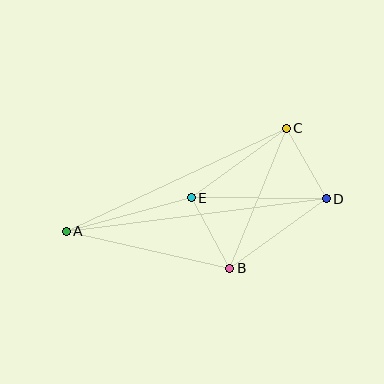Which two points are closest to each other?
Points B and E are closest to each other.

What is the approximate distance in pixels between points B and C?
The distance between B and C is approximately 151 pixels.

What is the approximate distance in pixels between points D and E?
The distance between D and E is approximately 135 pixels.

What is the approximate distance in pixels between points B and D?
The distance between B and D is approximately 119 pixels.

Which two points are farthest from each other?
Points A and D are farthest from each other.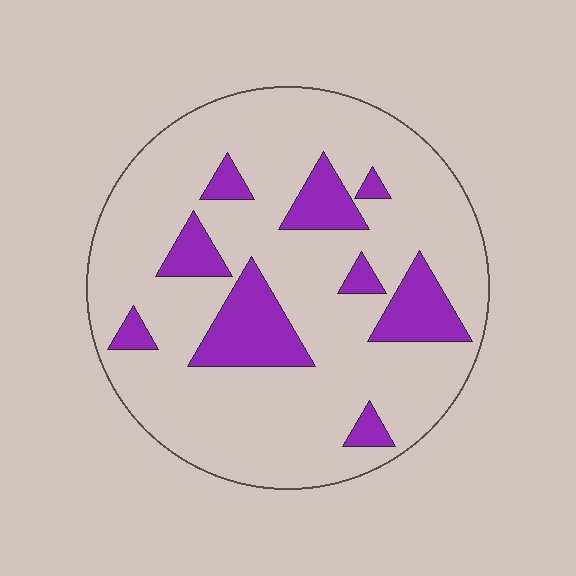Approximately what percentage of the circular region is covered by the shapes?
Approximately 20%.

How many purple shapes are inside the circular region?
9.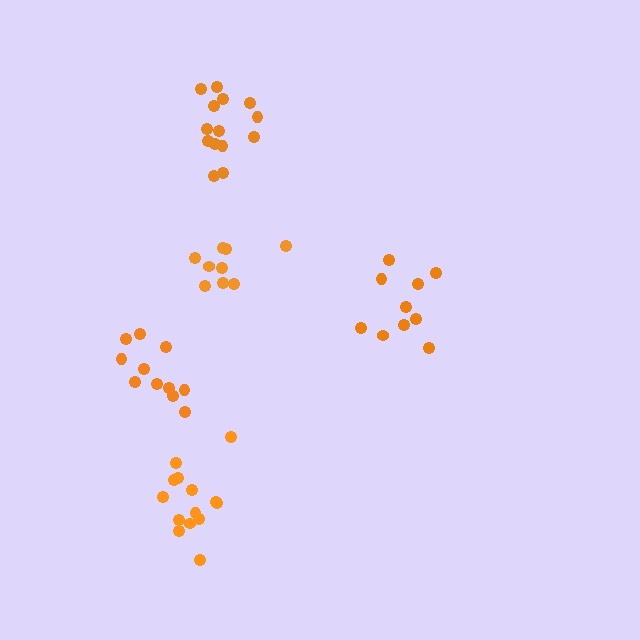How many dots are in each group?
Group 1: 10 dots, Group 2: 11 dots, Group 3: 14 dots, Group 4: 14 dots, Group 5: 9 dots (58 total).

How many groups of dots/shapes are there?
There are 5 groups.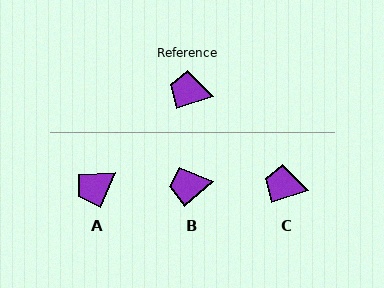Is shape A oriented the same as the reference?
No, it is off by about 48 degrees.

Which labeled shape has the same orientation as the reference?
C.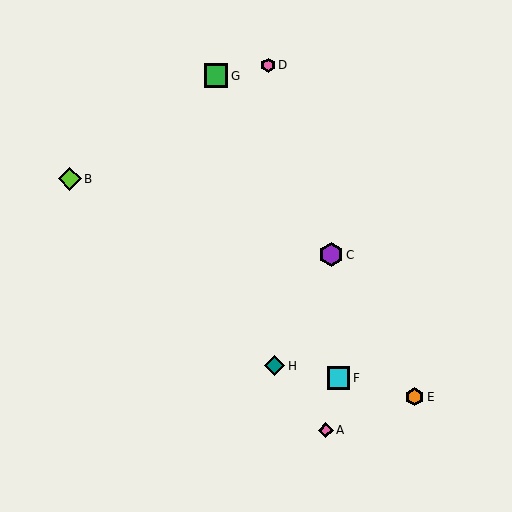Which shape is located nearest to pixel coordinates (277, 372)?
The teal diamond (labeled H) at (275, 366) is nearest to that location.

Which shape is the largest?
The purple hexagon (labeled C) is the largest.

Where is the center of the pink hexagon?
The center of the pink hexagon is at (268, 65).